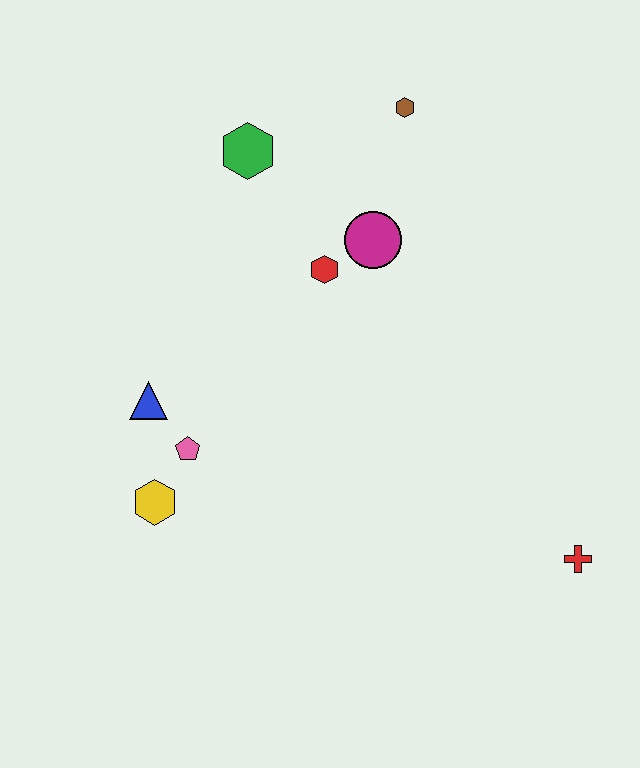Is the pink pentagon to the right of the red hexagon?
No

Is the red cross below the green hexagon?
Yes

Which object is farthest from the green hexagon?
The red cross is farthest from the green hexagon.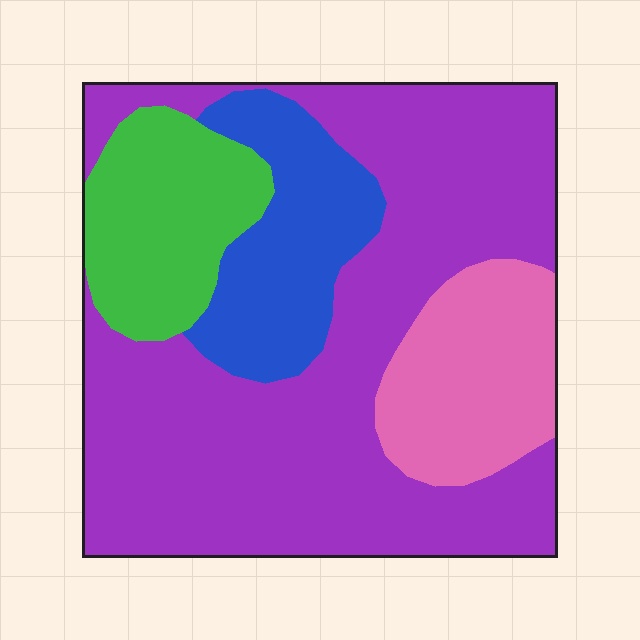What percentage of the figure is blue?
Blue takes up about one eighth (1/8) of the figure.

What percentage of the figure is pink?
Pink takes up less than a quarter of the figure.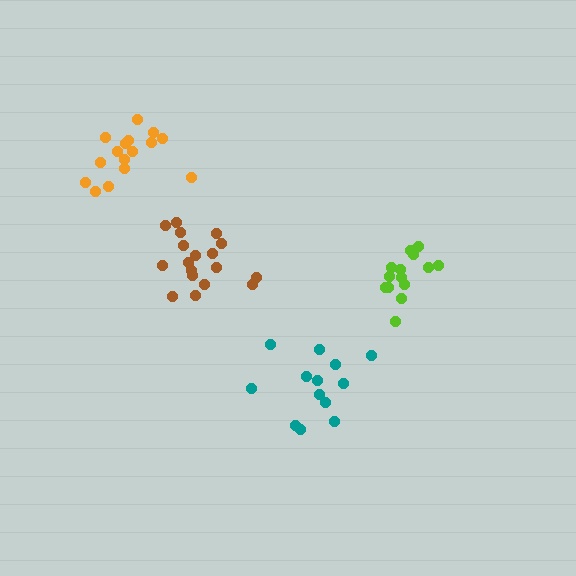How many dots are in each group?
Group 1: 15 dots, Group 2: 18 dots, Group 3: 13 dots, Group 4: 16 dots (62 total).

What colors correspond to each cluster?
The clusters are colored: lime, brown, teal, orange.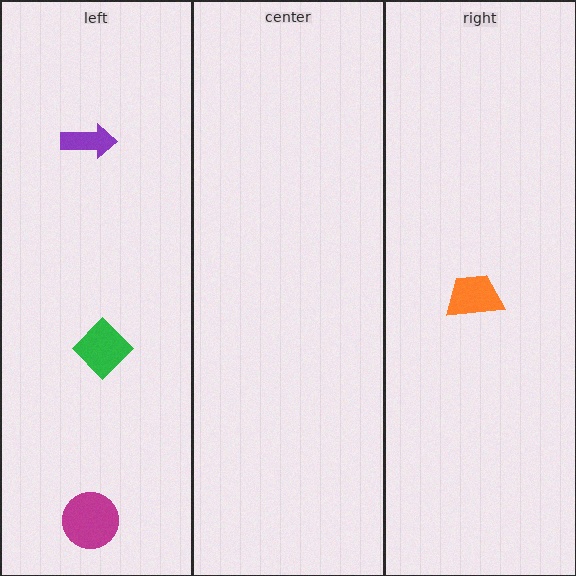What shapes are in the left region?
The purple arrow, the magenta circle, the green diamond.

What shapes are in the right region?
The orange trapezoid.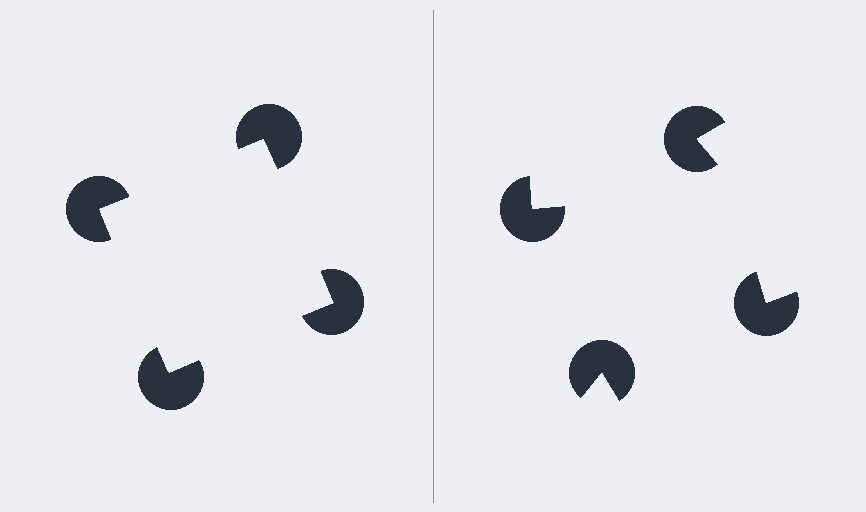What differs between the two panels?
The pac-man discs are positioned identically on both sides; only the wedge orientations differ. On the left they align to a square; on the right they are misaligned.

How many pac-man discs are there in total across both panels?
8 — 4 on each side.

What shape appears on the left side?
An illusory square.